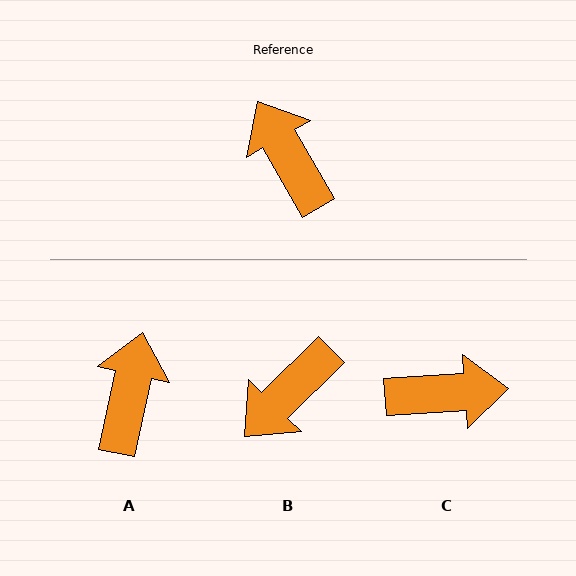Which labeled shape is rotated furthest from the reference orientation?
C, about 116 degrees away.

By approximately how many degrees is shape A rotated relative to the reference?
Approximately 42 degrees clockwise.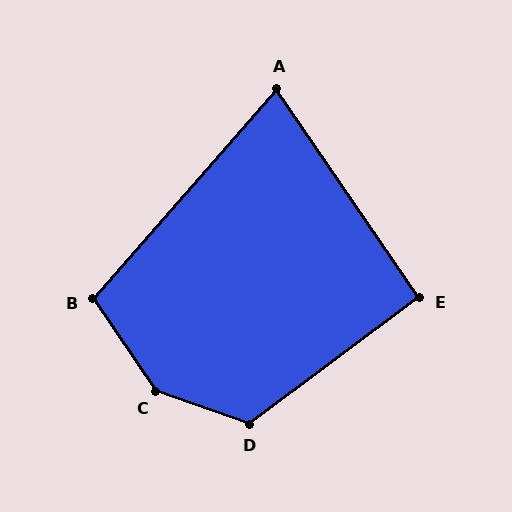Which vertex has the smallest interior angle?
A, at approximately 76 degrees.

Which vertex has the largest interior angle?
C, at approximately 143 degrees.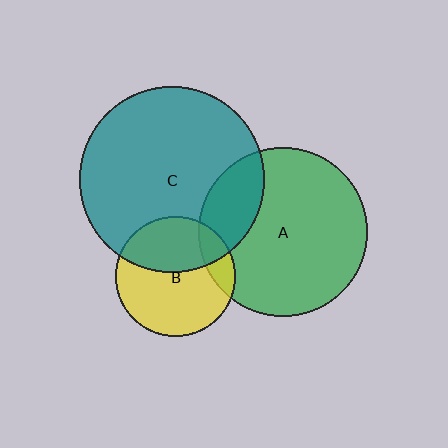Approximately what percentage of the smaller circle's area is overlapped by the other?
Approximately 40%.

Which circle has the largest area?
Circle C (teal).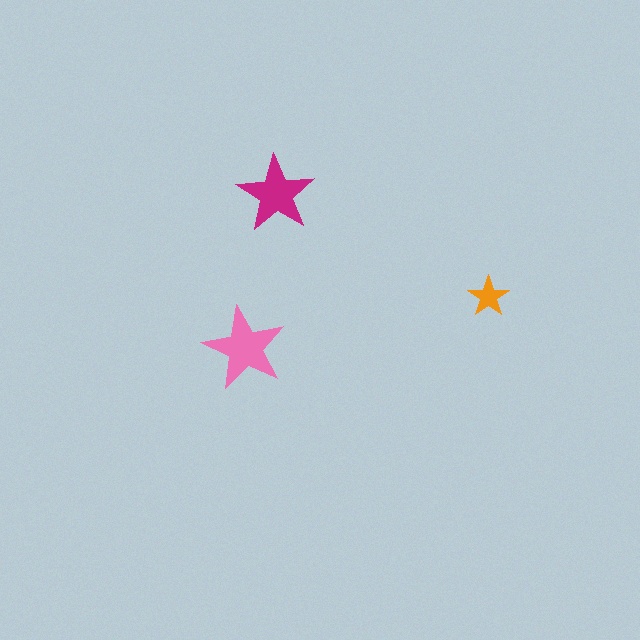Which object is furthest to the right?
The orange star is rightmost.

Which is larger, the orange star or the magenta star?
The magenta one.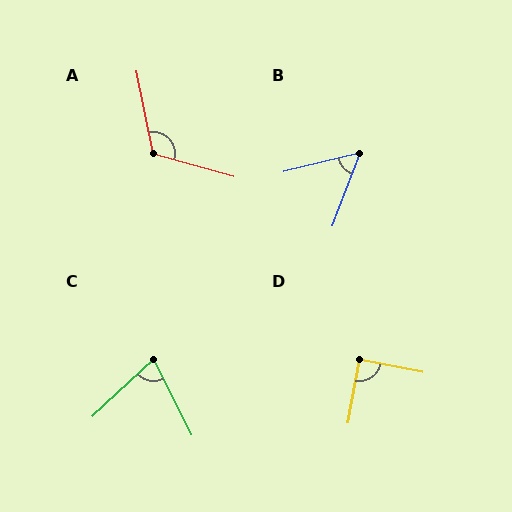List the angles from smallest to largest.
B (55°), C (73°), D (89°), A (116°).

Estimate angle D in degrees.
Approximately 89 degrees.